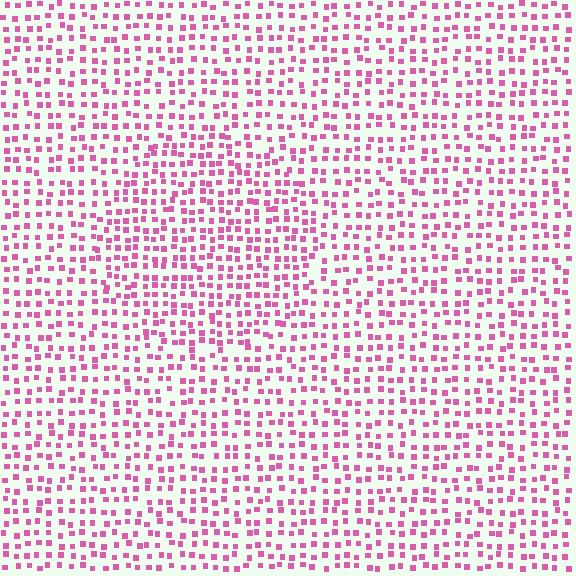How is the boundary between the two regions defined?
The boundary is defined by a change in element density (approximately 1.4x ratio). All elements are the same color, size, and shape.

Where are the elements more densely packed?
The elements are more densely packed inside the circle boundary.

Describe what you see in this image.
The image contains small pink elements arranged at two different densities. A circle-shaped region is visible where the elements are more densely packed than the surrounding area.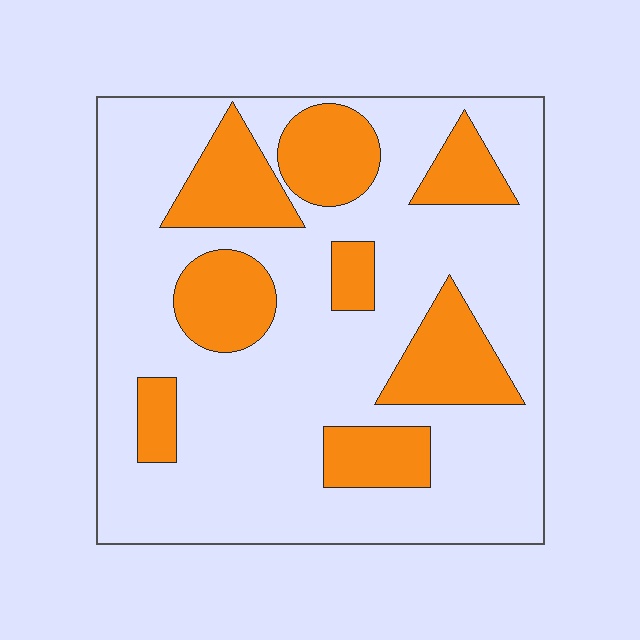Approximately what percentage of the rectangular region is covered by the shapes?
Approximately 25%.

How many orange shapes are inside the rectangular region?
8.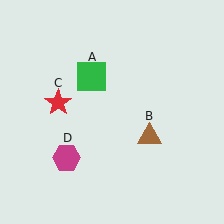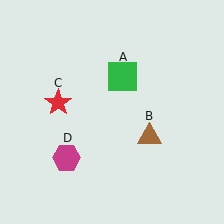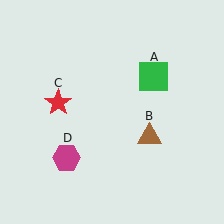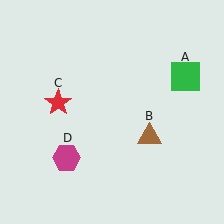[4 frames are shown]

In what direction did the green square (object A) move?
The green square (object A) moved right.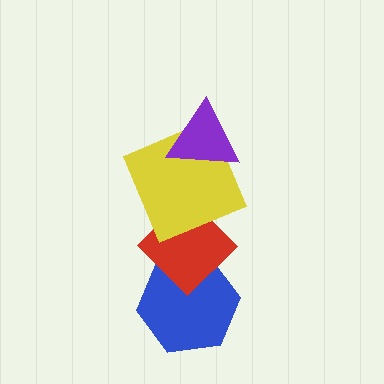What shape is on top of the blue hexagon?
The red diamond is on top of the blue hexagon.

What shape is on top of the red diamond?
The yellow square is on top of the red diamond.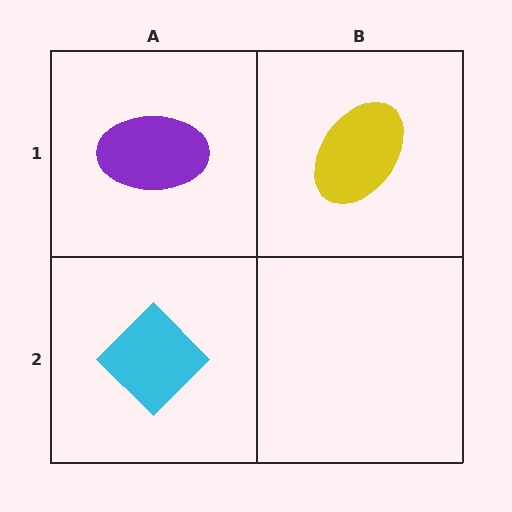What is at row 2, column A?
A cyan diamond.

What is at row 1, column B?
A yellow ellipse.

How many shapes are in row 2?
1 shape.